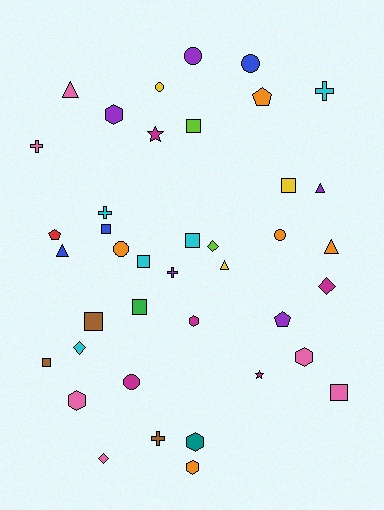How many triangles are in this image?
There are 5 triangles.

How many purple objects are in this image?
There are 5 purple objects.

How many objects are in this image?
There are 40 objects.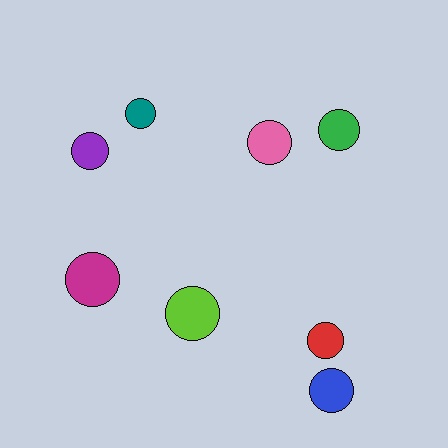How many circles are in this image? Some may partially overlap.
There are 8 circles.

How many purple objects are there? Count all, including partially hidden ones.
There is 1 purple object.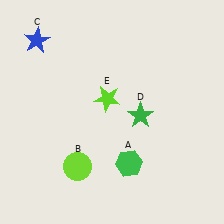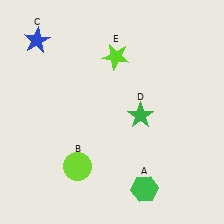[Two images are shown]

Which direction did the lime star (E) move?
The lime star (E) moved up.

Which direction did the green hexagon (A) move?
The green hexagon (A) moved down.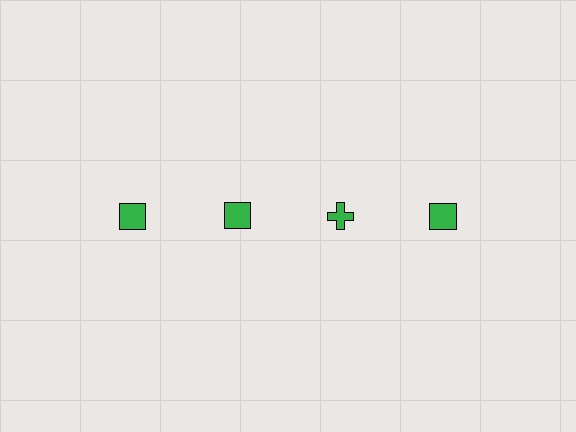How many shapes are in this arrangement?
There are 4 shapes arranged in a grid pattern.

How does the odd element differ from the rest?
It has a different shape: cross instead of square.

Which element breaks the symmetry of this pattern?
The green cross in the top row, center column breaks the symmetry. All other shapes are green squares.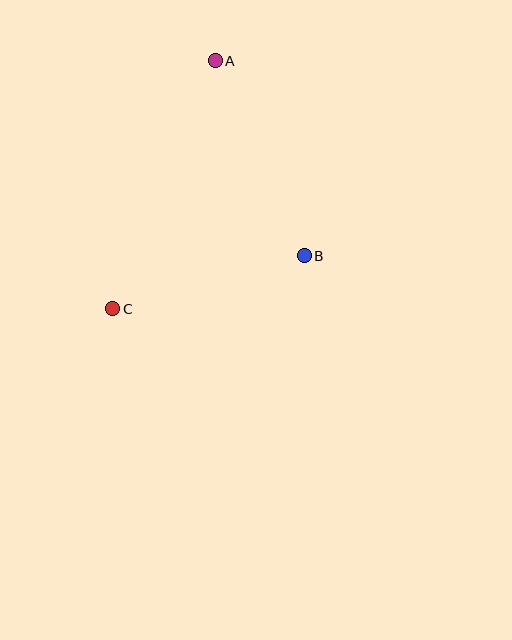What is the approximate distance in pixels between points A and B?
The distance between A and B is approximately 215 pixels.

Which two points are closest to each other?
Points B and C are closest to each other.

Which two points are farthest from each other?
Points A and C are farthest from each other.